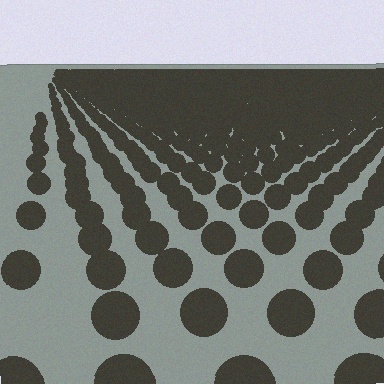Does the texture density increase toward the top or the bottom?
Density increases toward the top.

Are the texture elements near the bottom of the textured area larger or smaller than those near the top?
Larger. Near the bottom, elements are closer to the viewer and appear at a bigger on-screen size.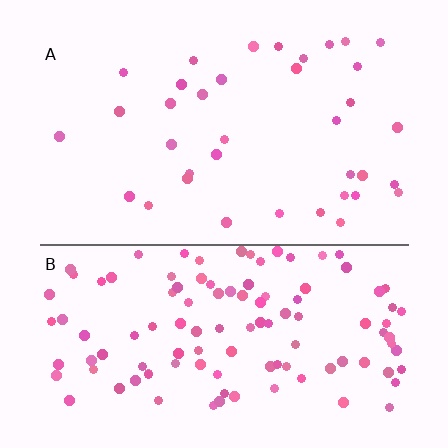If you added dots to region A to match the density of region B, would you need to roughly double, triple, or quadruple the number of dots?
Approximately triple.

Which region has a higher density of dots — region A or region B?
B (the bottom).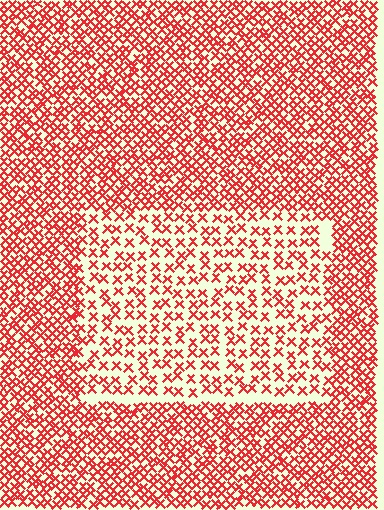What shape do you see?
I see a rectangle.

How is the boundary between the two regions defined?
The boundary is defined by a change in element density (approximately 2.0x ratio). All elements are the same color, size, and shape.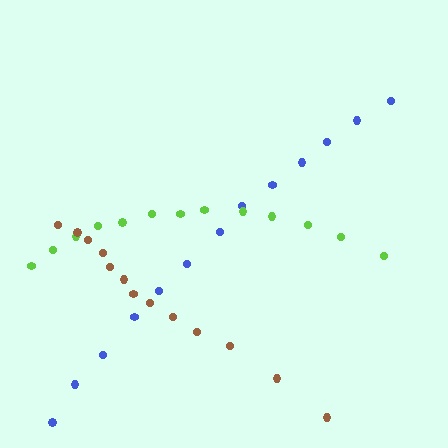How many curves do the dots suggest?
There are 3 distinct paths.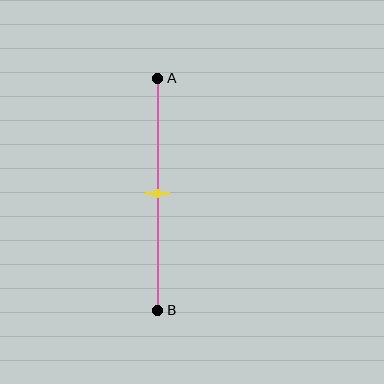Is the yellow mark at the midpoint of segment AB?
Yes, the mark is approximately at the midpoint.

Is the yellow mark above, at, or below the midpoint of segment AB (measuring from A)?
The yellow mark is approximately at the midpoint of segment AB.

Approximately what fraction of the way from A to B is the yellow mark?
The yellow mark is approximately 50% of the way from A to B.